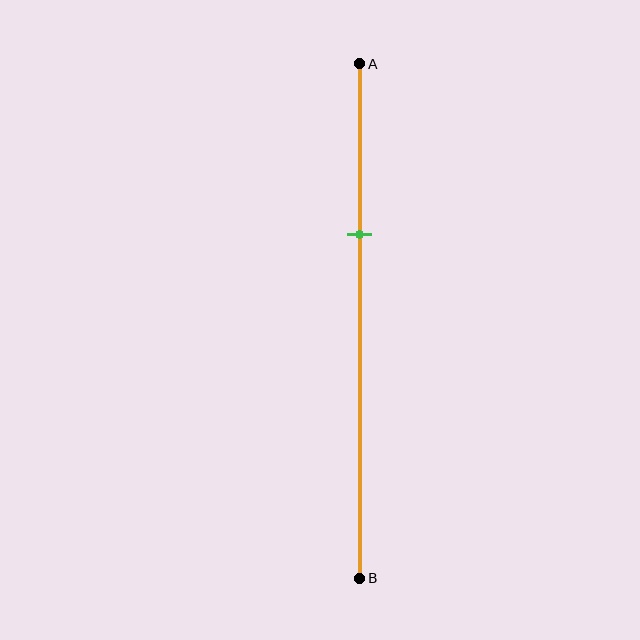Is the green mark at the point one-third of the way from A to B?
Yes, the mark is approximately at the one-third point.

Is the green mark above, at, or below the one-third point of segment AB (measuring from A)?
The green mark is approximately at the one-third point of segment AB.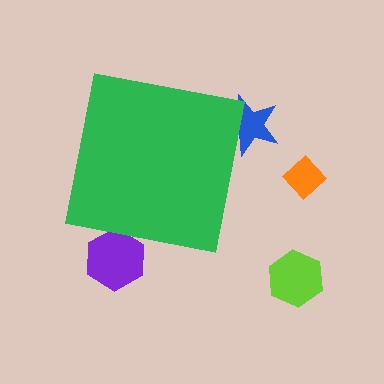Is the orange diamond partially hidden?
No, the orange diamond is fully visible.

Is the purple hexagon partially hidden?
Yes, the purple hexagon is partially hidden behind the green square.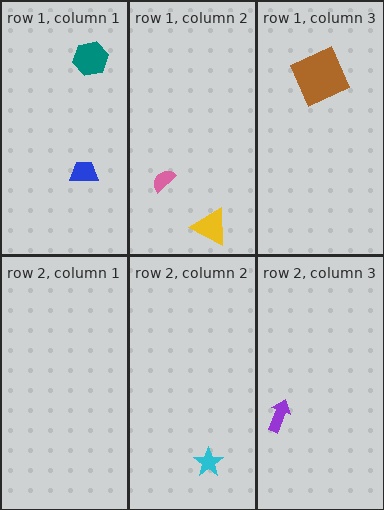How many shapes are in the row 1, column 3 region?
1.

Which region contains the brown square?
The row 1, column 3 region.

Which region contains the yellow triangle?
The row 1, column 2 region.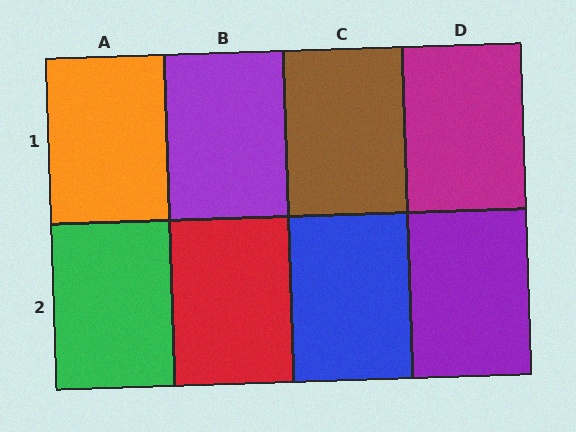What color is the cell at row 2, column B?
Red.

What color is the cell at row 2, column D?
Purple.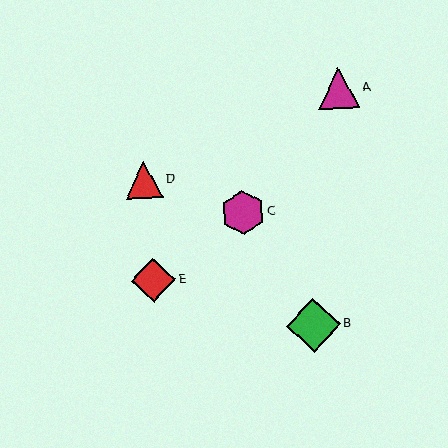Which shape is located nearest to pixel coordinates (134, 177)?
The red triangle (labeled D) at (144, 180) is nearest to that location.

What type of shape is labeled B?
Shape B is a green diamond.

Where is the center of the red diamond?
The center of the red diamond is at (153, 280).